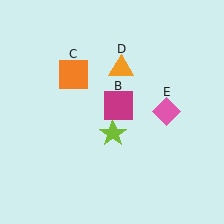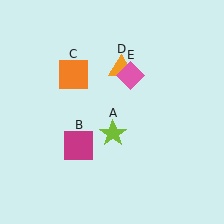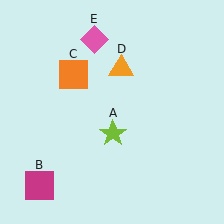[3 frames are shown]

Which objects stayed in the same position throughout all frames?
Lime star (object A) and orange square (object C) and orange triangle (object D) remained stationary.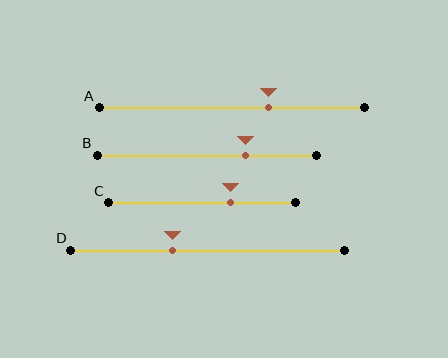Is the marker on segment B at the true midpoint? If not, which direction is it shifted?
No, the marker on segment B is shifted to the right by about 17% of the segment length.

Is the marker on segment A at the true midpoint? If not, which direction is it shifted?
No, the marker on segment A is shifted to the right by about 14% of the segment length.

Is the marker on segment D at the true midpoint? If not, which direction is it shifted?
No, the marker on segment D is shifted to the left by about 13% of the segment length.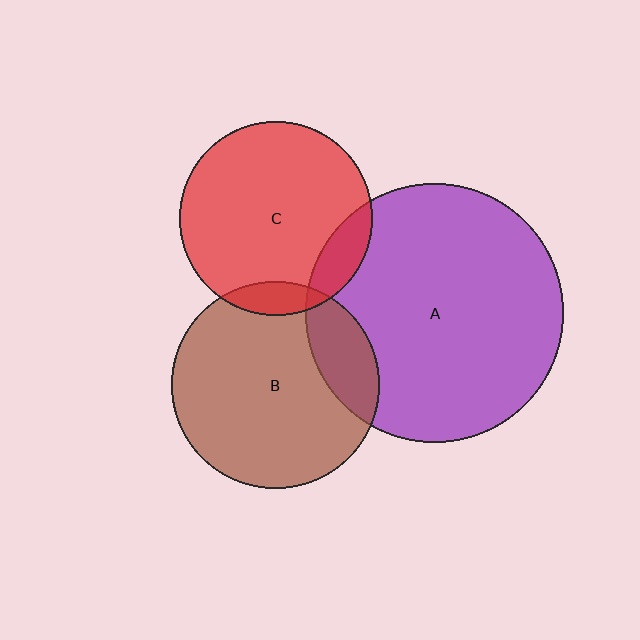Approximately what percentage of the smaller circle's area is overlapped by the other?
Approximately 20%.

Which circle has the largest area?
Circle A (purple).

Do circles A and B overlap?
Yes.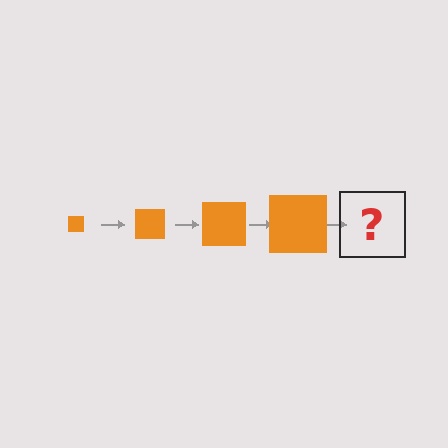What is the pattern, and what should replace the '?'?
The pattern is that the square gets progressively larger each step. The '?' should be an orange square, larger than the previous one.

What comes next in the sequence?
The next element should be an orange square, larger than the previous one.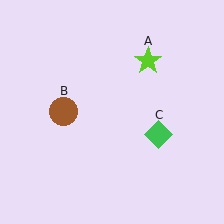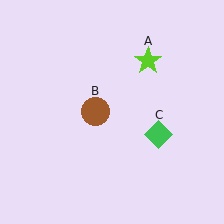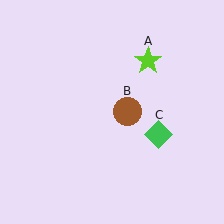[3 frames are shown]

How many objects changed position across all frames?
1 object changed position: brown circle (object B).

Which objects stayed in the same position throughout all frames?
Lime star (object A) and green diamond (object C) remained stationary.